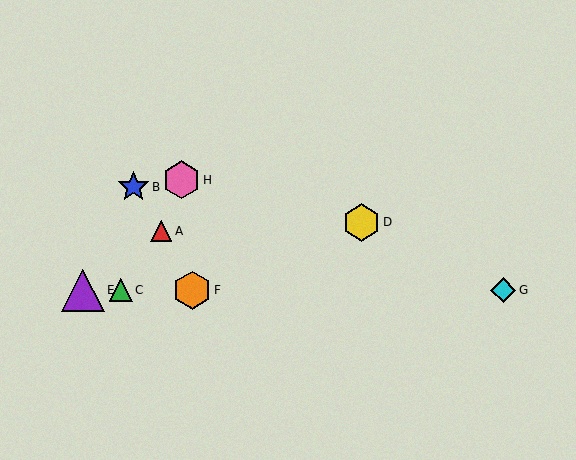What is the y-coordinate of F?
Object F is at y≈290.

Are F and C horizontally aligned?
Yes, both are at y≈290.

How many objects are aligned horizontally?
4 objects (C, E, F, G) are aligned horizontally.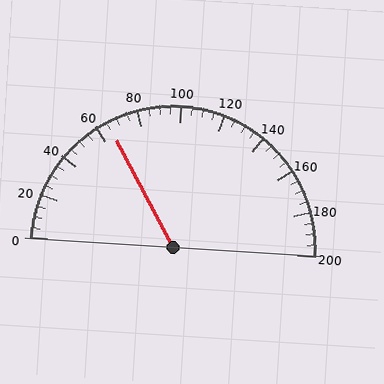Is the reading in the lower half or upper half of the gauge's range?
The reading is in the lower half of the range (0 to 200).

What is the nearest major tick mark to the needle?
The nearest major tick mark is 60.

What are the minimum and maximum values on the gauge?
The gauge ranges from 0 to 200.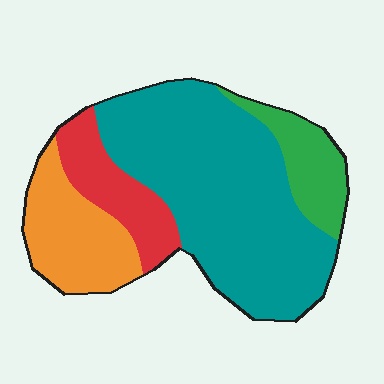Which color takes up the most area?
Teal, at roughly 55%.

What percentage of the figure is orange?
Orange covers 19% of the figure.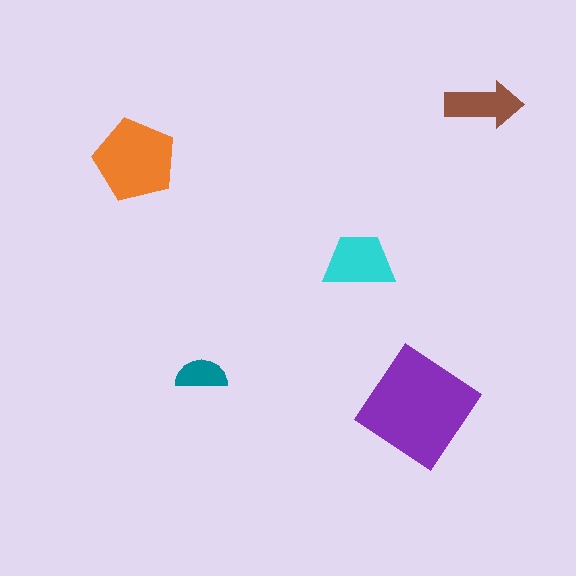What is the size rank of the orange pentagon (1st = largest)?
2nd.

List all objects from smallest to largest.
The teal semicircle, the brown arrow, the cyan trapezoid, the orange pentagon, the purple diamond.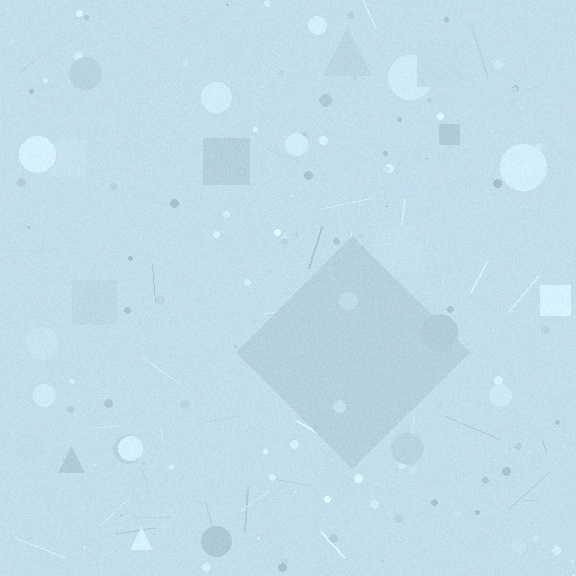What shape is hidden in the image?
A diamond is hidden in the image.